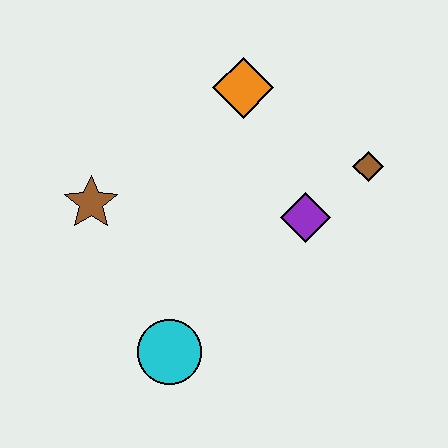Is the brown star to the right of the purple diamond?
No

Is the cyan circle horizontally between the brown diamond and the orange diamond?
No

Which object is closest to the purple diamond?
The brown diamond is closest to the purple diamond.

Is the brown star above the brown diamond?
No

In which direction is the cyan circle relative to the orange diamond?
The cyan circle is below the orange diamond.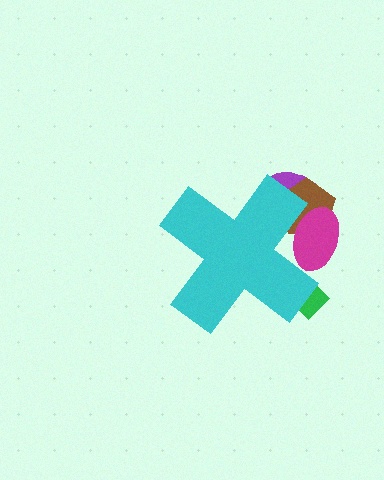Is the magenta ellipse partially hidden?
Yes, the magenta ellipse is partially hidden behind the cyan cross.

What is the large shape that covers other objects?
A cyan cross.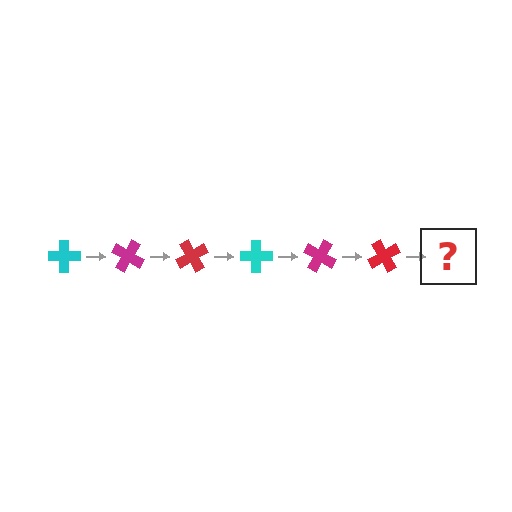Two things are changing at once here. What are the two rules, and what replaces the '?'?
The two rules are that it rotates 30 degrees each step and the color cycles through cyan, magenta, and red. The '?' should be a cyan cross, rotated 180 degrees from the start.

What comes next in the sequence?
The next element should be a cyan cross, rotated 180 degrees from the start.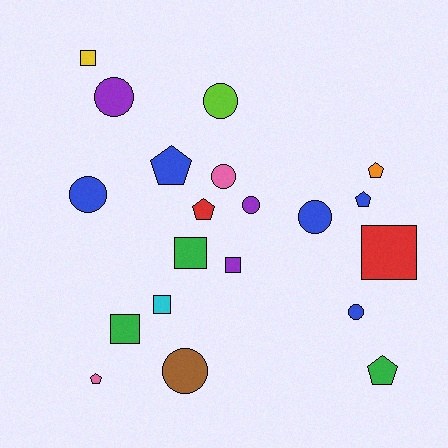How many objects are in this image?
There are 20 objects.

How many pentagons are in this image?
There are 6 pentagons.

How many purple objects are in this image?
There are 3 purple objects.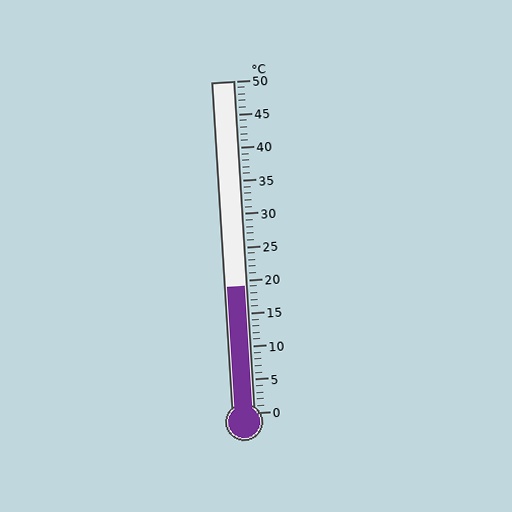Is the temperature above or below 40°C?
The temperature is below 40°C.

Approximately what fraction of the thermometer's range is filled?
The thermometer is filled to approximately 40% of its range.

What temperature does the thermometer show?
The thermometer shows approximately 19°C.